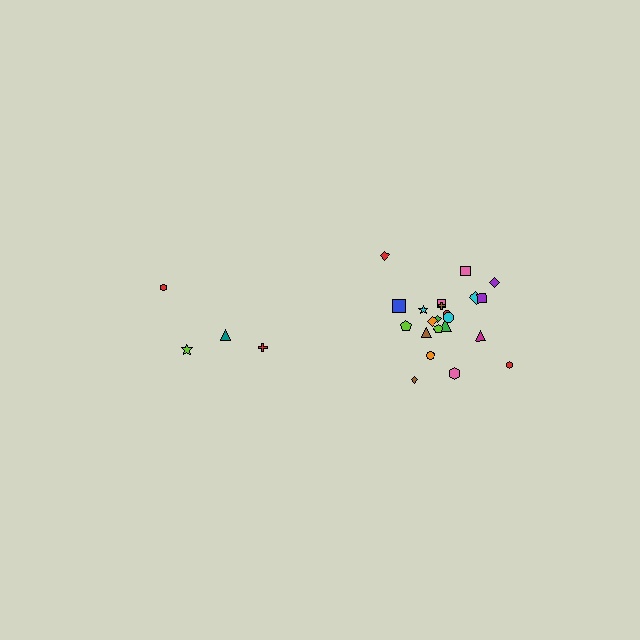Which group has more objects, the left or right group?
The right group.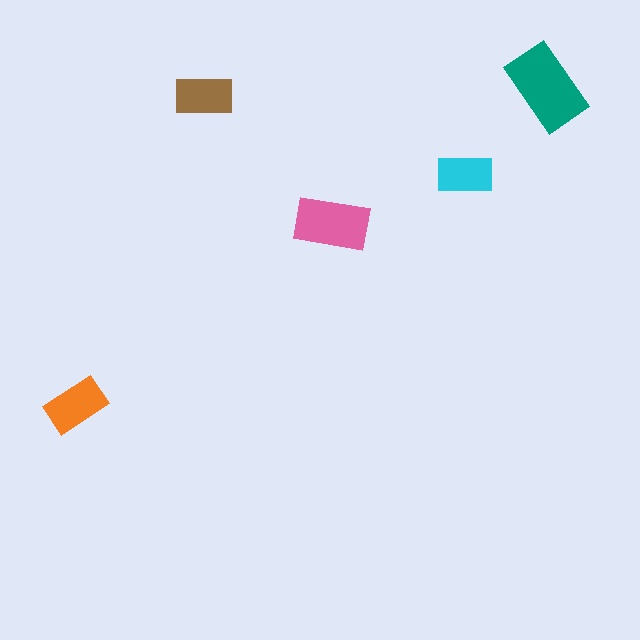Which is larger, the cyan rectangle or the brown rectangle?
The brown one.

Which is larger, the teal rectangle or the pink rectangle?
The teal one.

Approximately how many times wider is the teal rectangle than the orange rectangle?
About 1.5 times wider.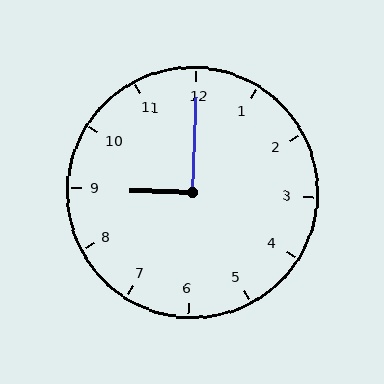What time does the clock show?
9:00.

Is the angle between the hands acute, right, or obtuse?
It is right.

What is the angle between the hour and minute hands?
Approximately 90 degrees.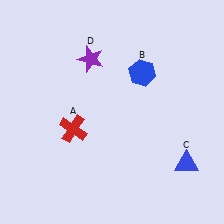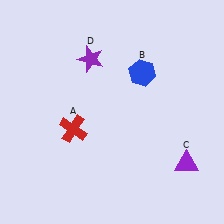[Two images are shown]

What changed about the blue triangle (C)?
In Image 1, C is blue. In Image 2, it changed to purple.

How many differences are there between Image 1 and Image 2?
There is 1 difference between the two images.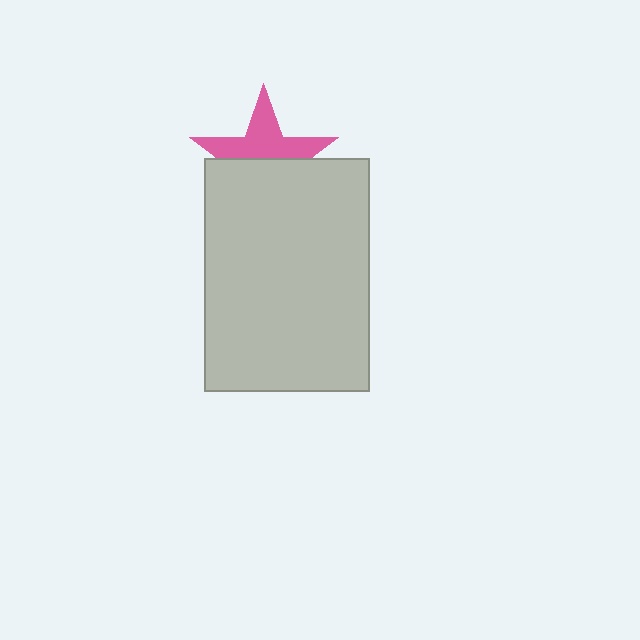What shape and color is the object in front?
The object in front is a light gray rectangle.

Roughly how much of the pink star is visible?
About half of it is visible (roughly 49%).